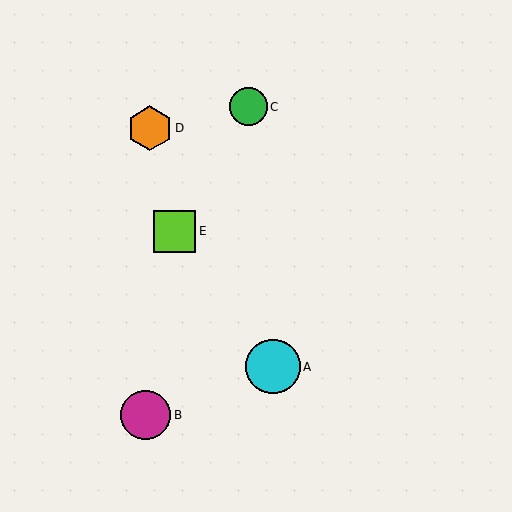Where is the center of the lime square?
The center of the lime square is at (175, 231).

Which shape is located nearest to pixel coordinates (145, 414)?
The magenta circle (labeled B) at (146, 415) is nearest to that location.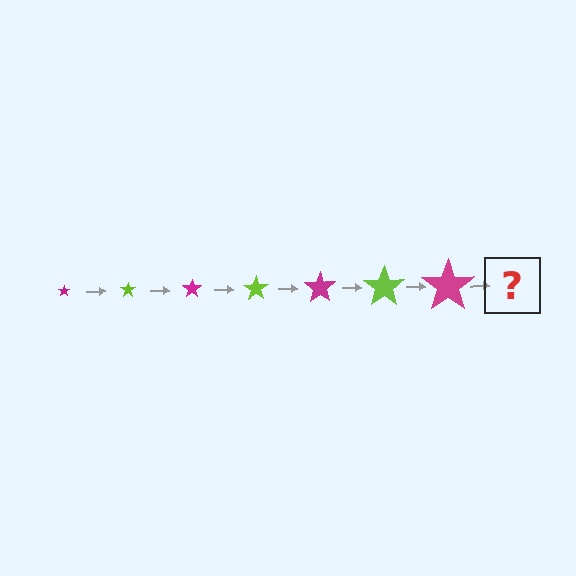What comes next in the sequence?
The next element should be a lime star, larger than the previous one.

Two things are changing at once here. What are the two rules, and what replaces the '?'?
The two rules are that the star grows larger each step and the color cycles through magenta and lime. The '?' should be a lime star, larger than the previous one.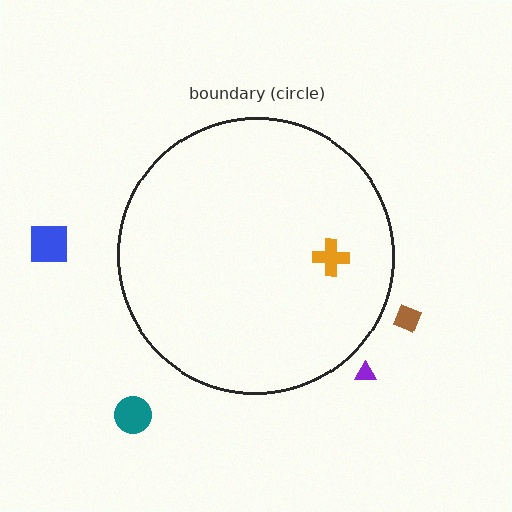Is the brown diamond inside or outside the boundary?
Outside.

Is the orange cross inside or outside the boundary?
Inside.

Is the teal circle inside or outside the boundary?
Outside.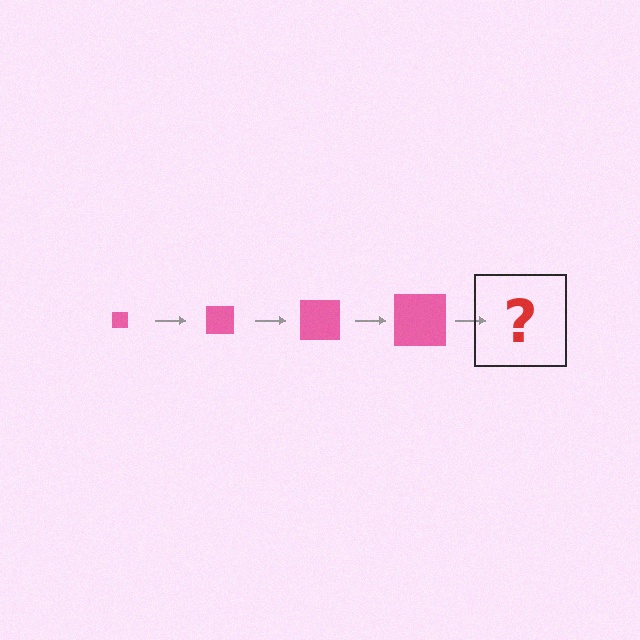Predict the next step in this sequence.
The next step is a pink square, larger than the previous one.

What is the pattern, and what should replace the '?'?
The pattern is that the square gets progressively larger each step. The '?' should be a pink square, larger than the previous one.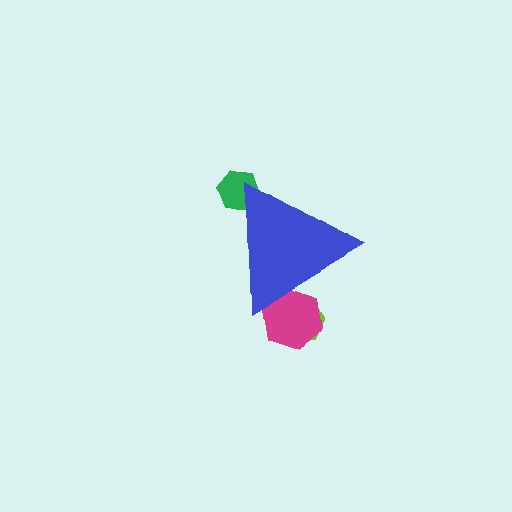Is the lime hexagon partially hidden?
Yes, the lime hexagon is partially hidden behind the blue triangle.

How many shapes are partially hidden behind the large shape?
3 shapes are partially hidden.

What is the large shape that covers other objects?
A blue triangle.